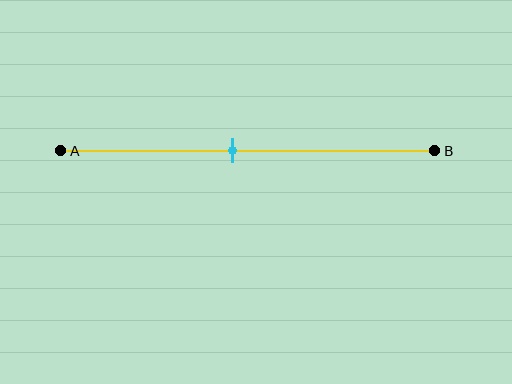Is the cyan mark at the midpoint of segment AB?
No, the mark is at about 45% from A, not at the 50% midpoint.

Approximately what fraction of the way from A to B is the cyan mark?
The cyan mark is approximately 45% of the way from A to B.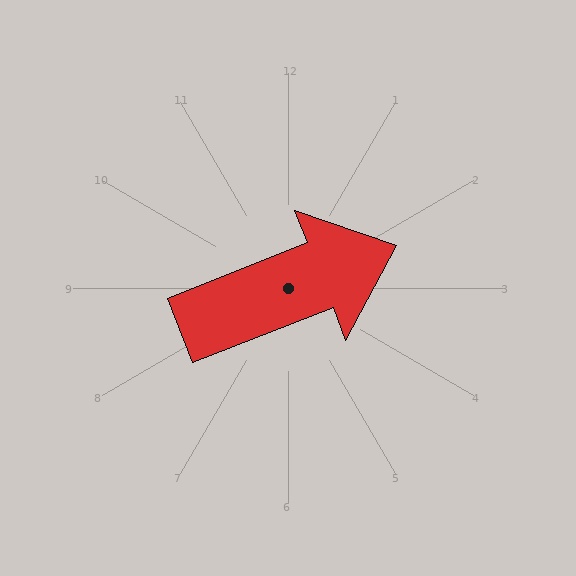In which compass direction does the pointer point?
East.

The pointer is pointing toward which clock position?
Roughly 2 o'clock.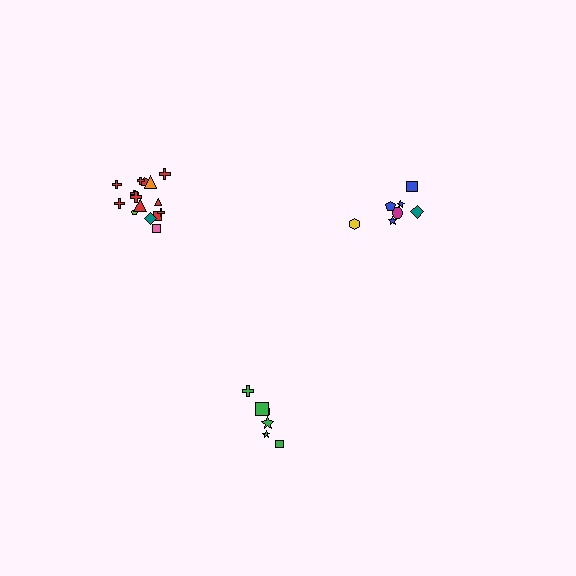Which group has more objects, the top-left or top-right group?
The top-left group.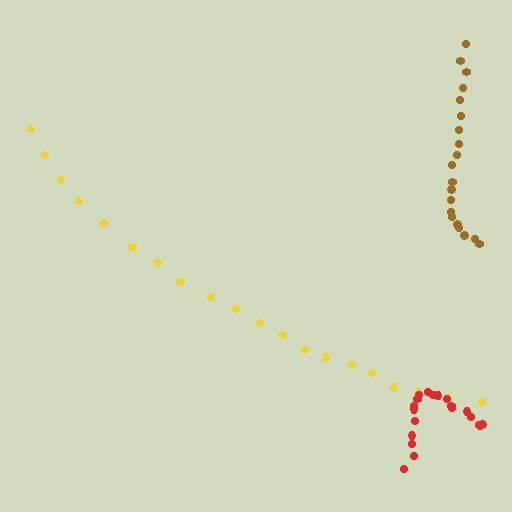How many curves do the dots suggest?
There are 3 distinct paths.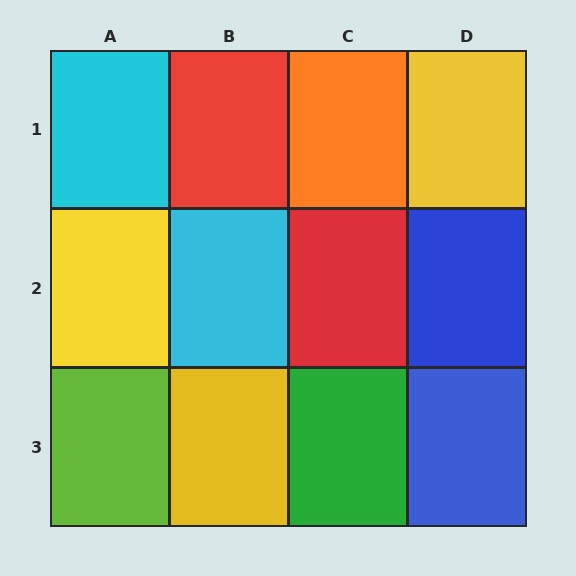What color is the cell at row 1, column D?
Yellow.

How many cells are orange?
1 cell is orange.